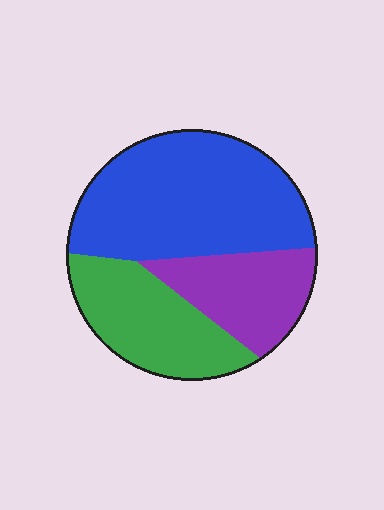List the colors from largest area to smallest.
From largest to smallest: blue, green, purple.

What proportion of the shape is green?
Green takes up between a quarter and a half of the shape.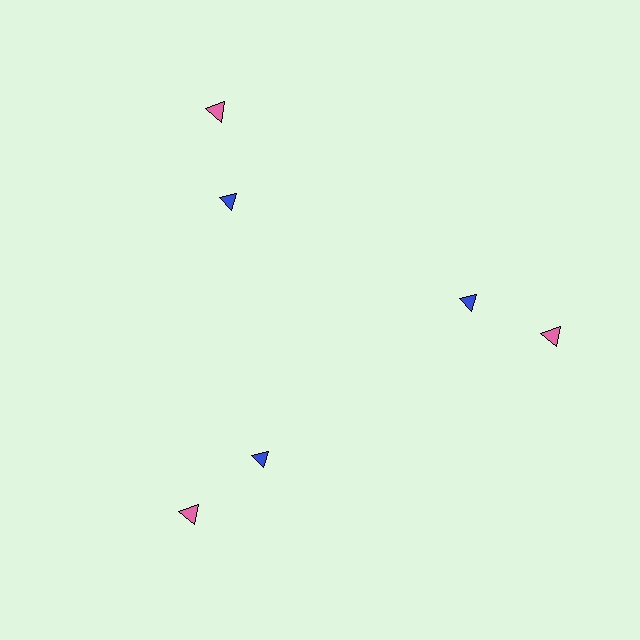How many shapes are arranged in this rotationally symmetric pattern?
There are 6 shapes, arranged in 3 groups of 2.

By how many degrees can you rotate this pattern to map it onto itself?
The pattern maps onto itself every 120 degrees of rotation.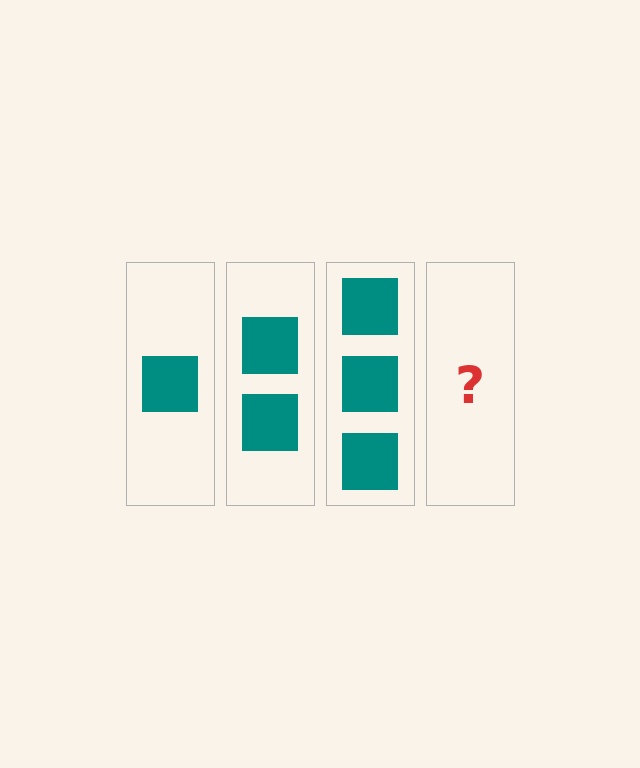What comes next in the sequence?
The next element should be 4 squares.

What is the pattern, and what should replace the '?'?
The pattern is that each step adds one more square. The '?' should be 4 squares.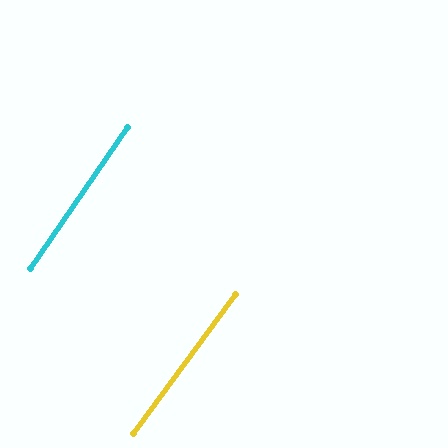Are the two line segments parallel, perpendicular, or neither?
Parallel — their directions differ by only 1.9°.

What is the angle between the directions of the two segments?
Approximately 2 degrees.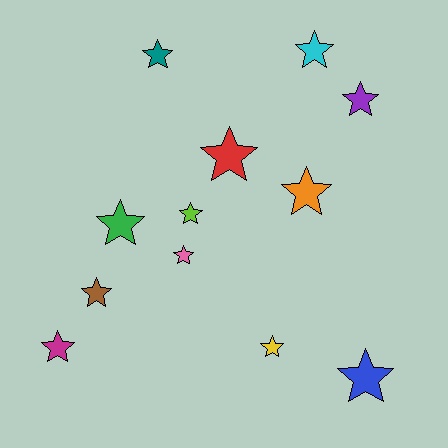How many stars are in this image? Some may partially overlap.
There are 12 stars.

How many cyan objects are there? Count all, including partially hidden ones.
There is 1 cyan object.